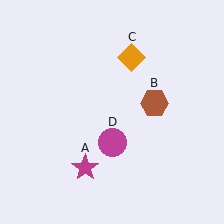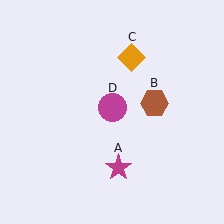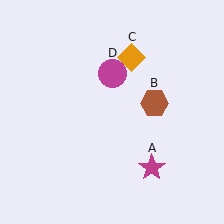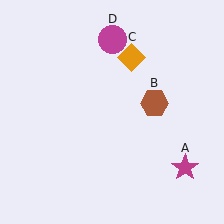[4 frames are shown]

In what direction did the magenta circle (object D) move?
The magenta circle (object D) moved up.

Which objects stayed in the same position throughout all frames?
Brown hexagon (object B) and orange diamond (object C) remained stationary.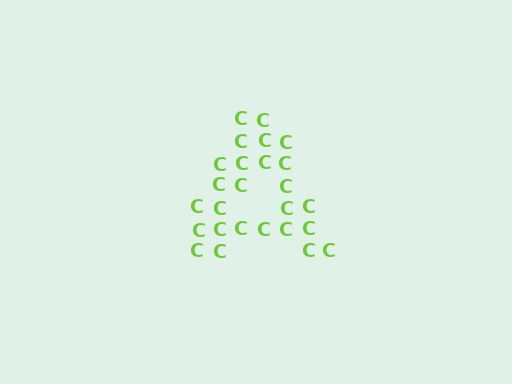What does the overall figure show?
The overall figure shows the letter A.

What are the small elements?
The small elements are letter C's.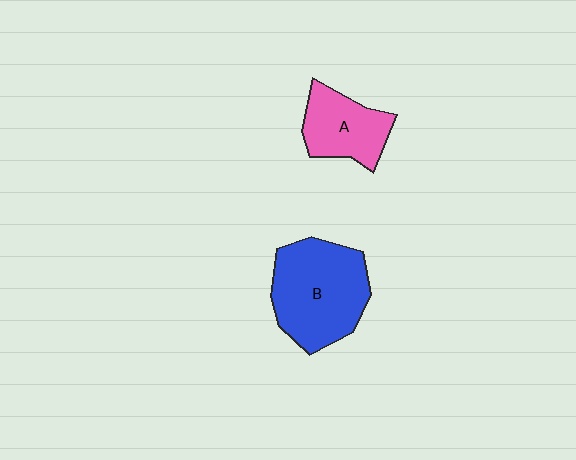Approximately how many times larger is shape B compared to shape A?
Approximately 1.7 times.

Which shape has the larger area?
Shape B (blue).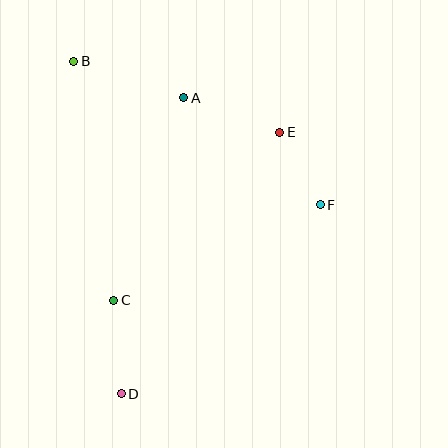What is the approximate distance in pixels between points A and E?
The distance between A and E is approximately 102 pixels.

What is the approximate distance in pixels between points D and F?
The distance between D and F is approximately 275 pixels.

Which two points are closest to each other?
Points E and F are closest to each other.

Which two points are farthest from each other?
Points B and D are farthest from each other.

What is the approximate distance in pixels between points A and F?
The distance between A and F is approximately 173 pixels.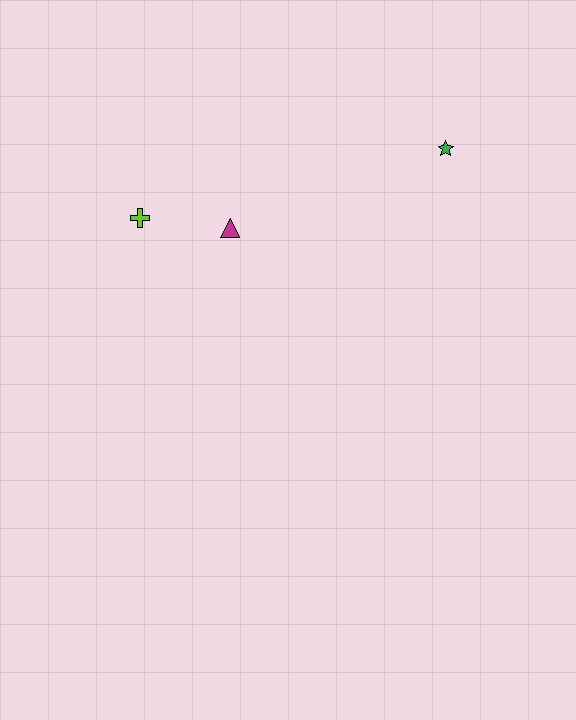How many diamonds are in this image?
There are no diamonds.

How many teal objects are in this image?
There are no teal objects.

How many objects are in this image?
There are 3 objects.